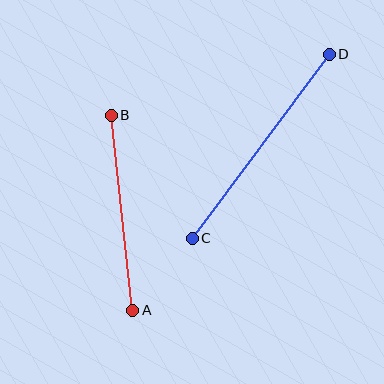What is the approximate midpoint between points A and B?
The midpoint is at approximately (122, 213) pixels.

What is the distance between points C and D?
The distance is approximately 230 pixels.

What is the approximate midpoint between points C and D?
The midpoint is at approximately (261, 146) pixels.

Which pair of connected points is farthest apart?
Points C and D are farthest apart.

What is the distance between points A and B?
The distance is approximately 196 pixels.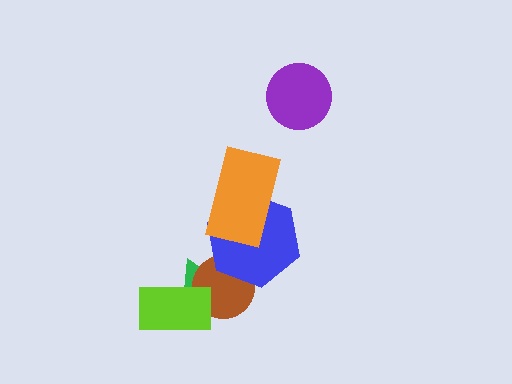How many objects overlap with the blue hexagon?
2 objects overlap with the blue hexagon.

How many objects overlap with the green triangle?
2 objects overlap with the green triangle.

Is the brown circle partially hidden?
Yes, it is partially covered by another shape.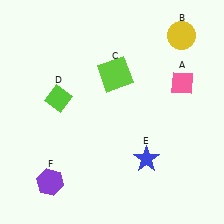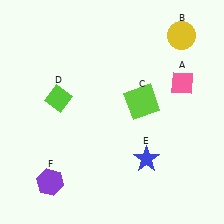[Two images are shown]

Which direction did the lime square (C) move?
The lime square (C) moved down.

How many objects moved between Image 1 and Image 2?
1 object moved between the two images.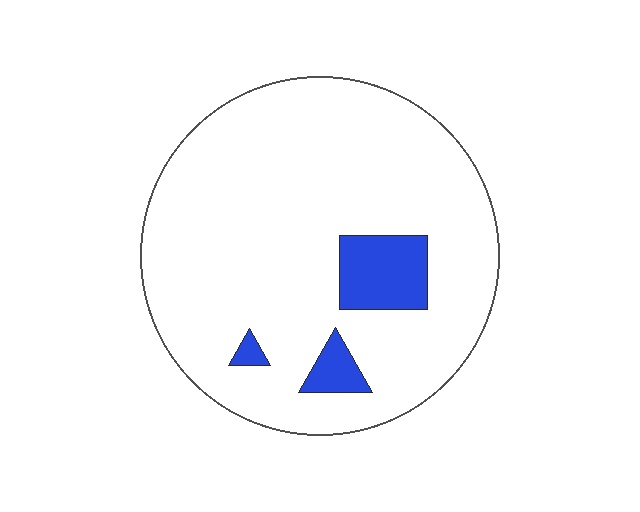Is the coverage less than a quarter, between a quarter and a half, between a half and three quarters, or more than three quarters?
Less than a quarter.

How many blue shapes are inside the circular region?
3.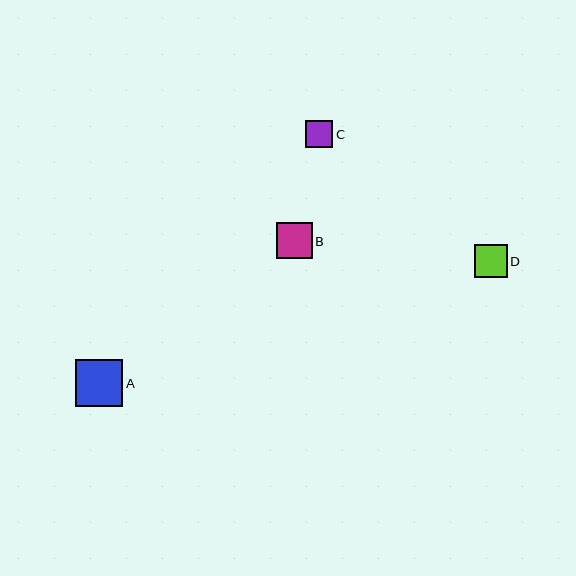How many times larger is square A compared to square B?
Square A is approximately 1.3 times the size of square B.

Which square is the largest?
Square A is the largest with a size of approximately 47 pixels.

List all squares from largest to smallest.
From largest to smallest: A, B, D, C.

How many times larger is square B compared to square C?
Square B is approximately 1.3 times the size of square C.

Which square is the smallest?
Square C is the smallest with a size of approximately 27 pixels.